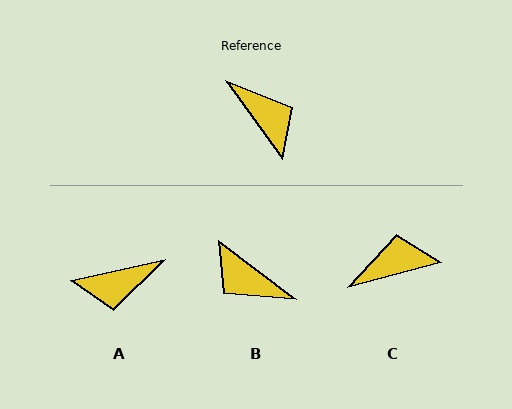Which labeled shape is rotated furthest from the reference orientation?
B, about 162 degrees away.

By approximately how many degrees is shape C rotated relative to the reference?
Approximately 69 degrees counter-clockwise.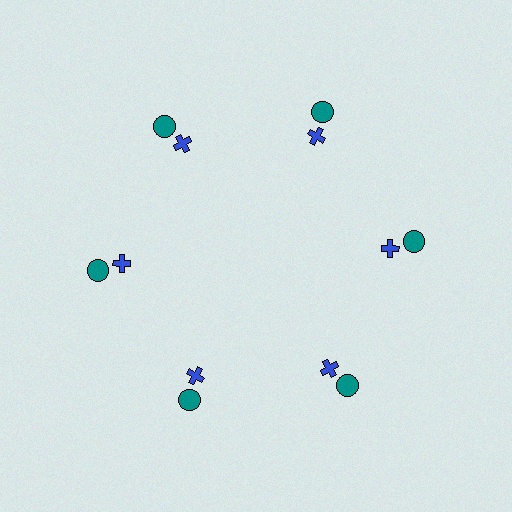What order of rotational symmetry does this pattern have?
This pattern has 6-fold rotational symmetry.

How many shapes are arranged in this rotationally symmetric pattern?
There are 12 shapes, arranged in 6 groups of 2.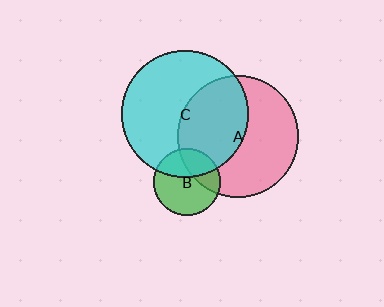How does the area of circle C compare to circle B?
Approximately 3.6 times.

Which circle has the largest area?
Circle C (cyan).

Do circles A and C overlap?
Yes.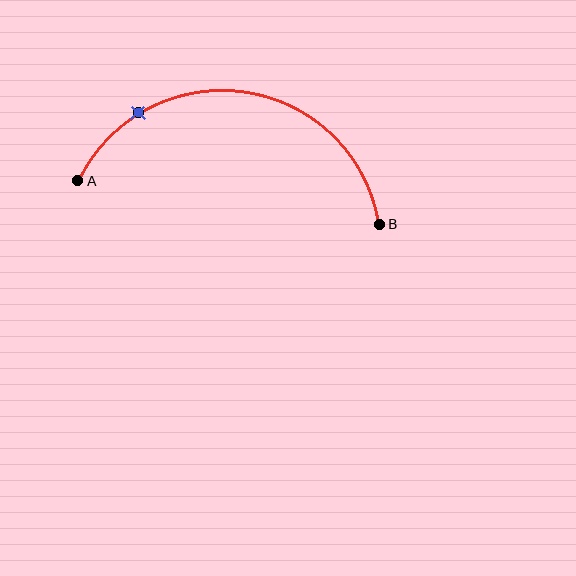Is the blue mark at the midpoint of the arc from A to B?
No. The blue mark lies on the arc but is closer to endpoint A. The arc midpoint would be at the point on the curve equidistant along the arc from both A and B.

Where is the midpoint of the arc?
The arc midpoint is the point on the curve farthest from the straight line joining A and B. It sits above that line.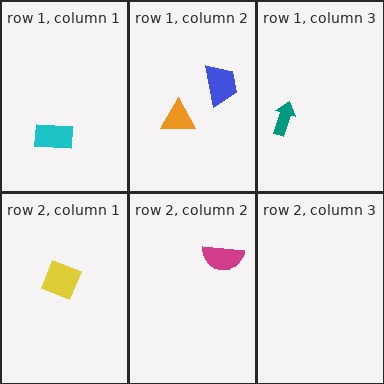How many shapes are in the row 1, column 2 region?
2.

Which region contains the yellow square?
The row 2, column 1 region.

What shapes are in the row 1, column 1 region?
The cyan rectangle.